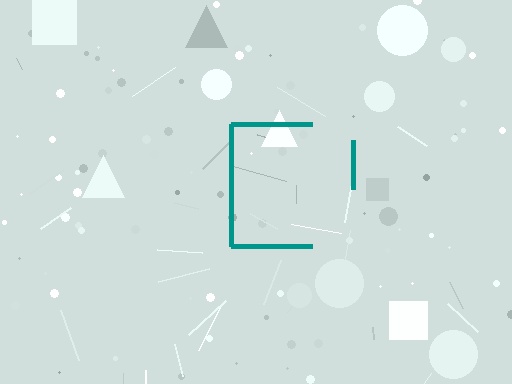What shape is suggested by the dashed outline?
The dashed outline suggests a square.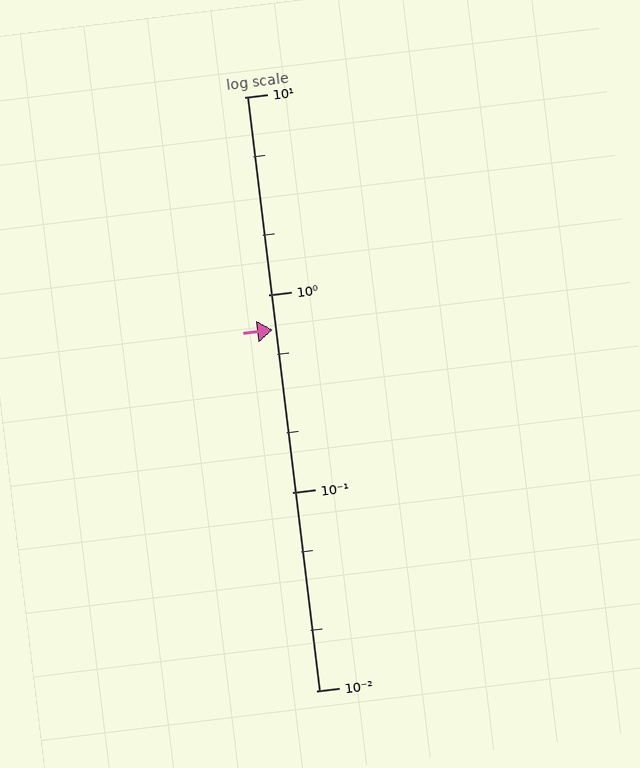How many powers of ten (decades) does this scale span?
The scale spans 3 decades, from 0.01 to 10.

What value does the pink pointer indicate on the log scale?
The pointer indicates approximately 0.67.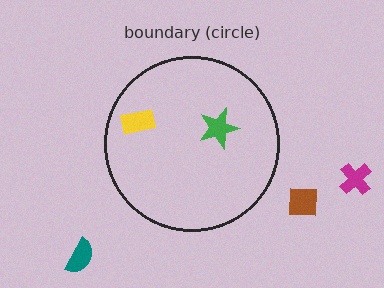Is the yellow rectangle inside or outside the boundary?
Inside.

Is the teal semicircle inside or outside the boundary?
Outside.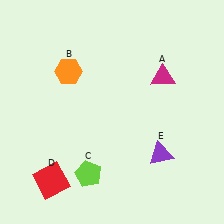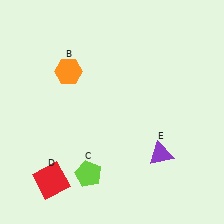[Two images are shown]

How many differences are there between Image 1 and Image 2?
There is 1 difference between the two images.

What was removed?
The magenta triangle (A) was removed in Image 2.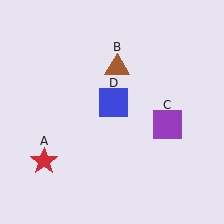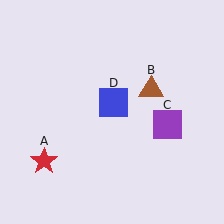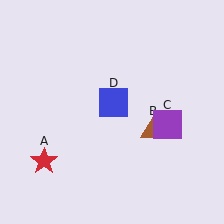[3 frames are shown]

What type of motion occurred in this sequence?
The brown triangle (object B) rotated clockwise around the center of the scene.